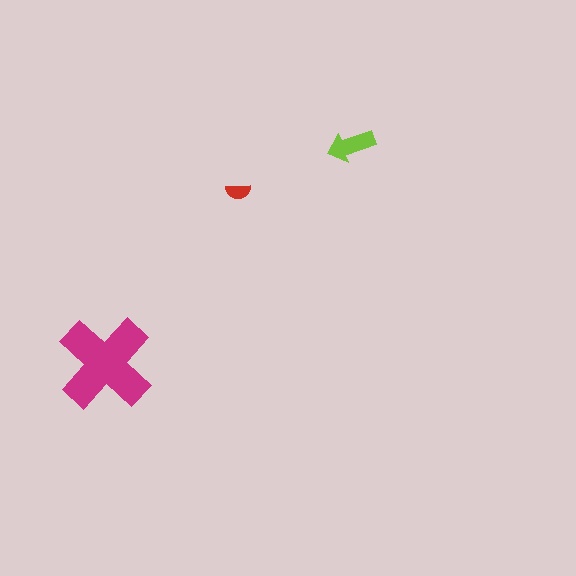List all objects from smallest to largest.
The red semicircle, the lime arrow, the magenta cross.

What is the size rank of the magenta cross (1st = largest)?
1st.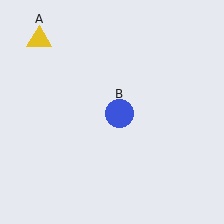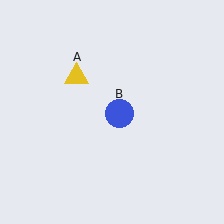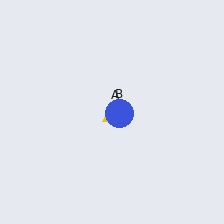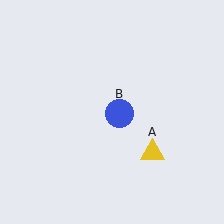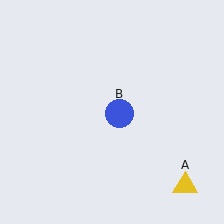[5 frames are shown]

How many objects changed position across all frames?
1 object changed position: yellow triangle (object A).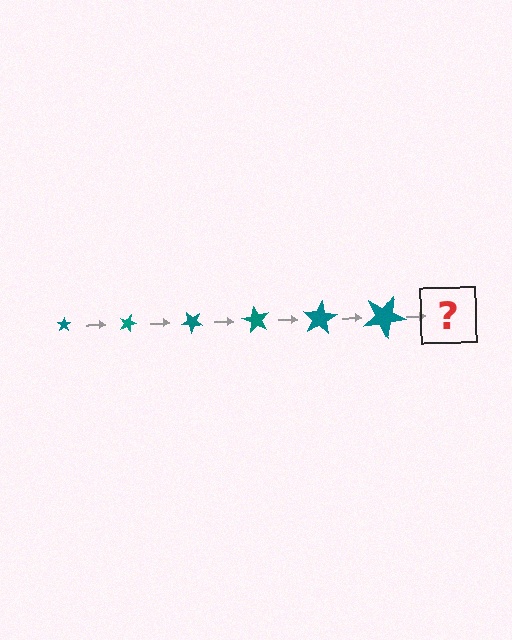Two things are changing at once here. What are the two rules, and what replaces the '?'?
The two rules are that the star grows larger each step and it rotates 20 degrees each step. The '?' should be a star, larger than the previous one and rotated 120 degrees from the start.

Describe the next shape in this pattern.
It should be a star, larger than the previous one and rotated 120 degrees from the start.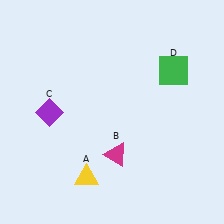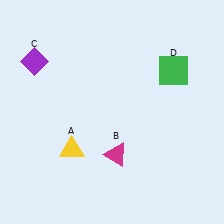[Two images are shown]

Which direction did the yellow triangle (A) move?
The yellow triangle (A) moved up.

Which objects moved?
The objects that moved are: the yellow triangle (A), the purple diamond (C).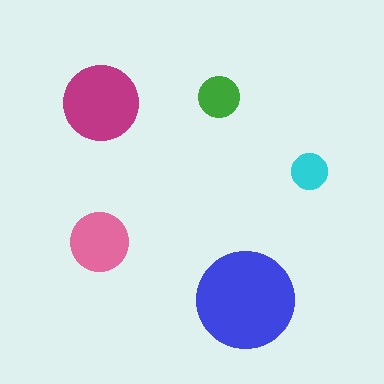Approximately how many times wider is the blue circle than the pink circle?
About 1.5 times wider.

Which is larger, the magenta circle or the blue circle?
The blue one.